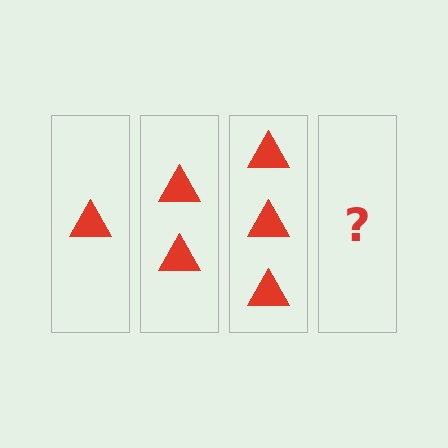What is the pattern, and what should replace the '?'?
The pattern is that each step adds one more triangle. The '?' should be 4 triangles.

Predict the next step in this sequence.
The next step is 4 triangles.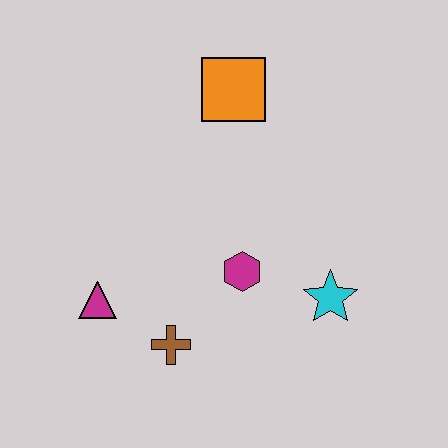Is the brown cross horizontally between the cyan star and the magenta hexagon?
No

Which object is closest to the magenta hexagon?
The cyan star is closest to the magenta hexagon.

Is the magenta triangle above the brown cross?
Yes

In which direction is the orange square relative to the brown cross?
The orange square is above the brown cross.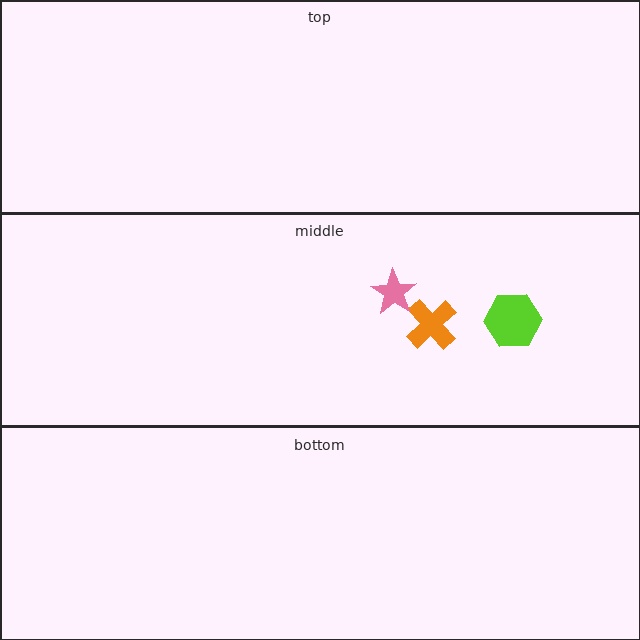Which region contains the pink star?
The middle region.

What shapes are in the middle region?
The lime hexagon, the orange cross, the pink star.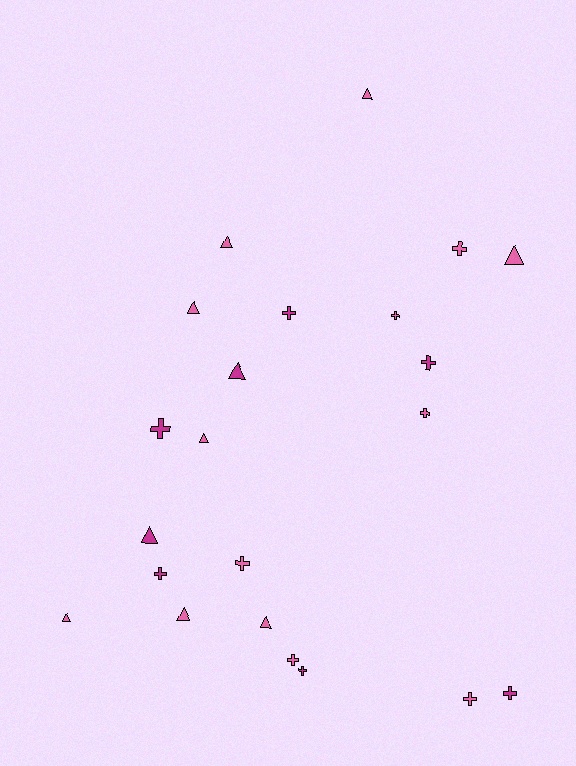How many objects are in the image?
There are 22 objects.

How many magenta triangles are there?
There are 2 magenta triangles.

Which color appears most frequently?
Pink, with 14 objects.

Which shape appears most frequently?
Cross, with 12 objects.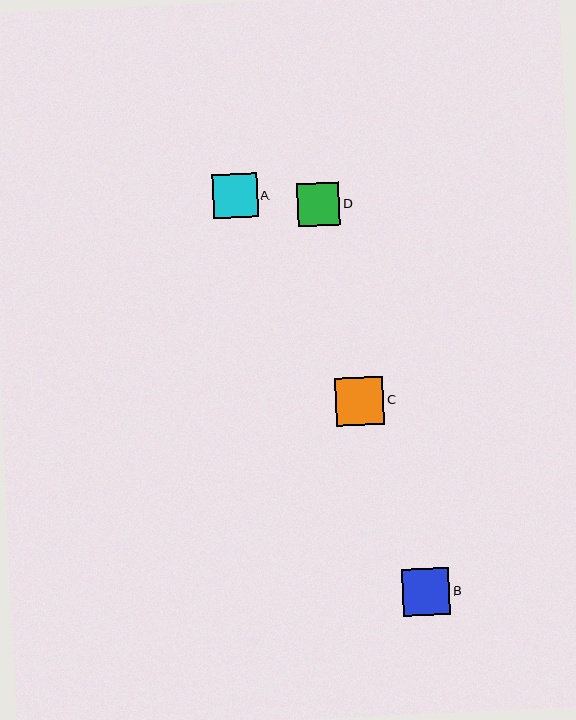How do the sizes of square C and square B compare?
Square C and square B are approximately the same size.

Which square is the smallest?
Square D is the smallest with a size of approximately 42 pixels.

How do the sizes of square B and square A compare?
Square B and square A are approximately the same size.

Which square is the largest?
Square C is the largest with a size of approximately 48 pixels.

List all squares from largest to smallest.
From largest to smallest: C, B, A, D.